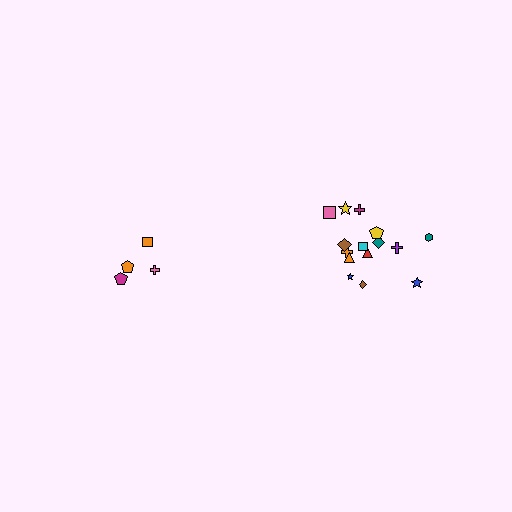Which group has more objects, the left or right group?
The right group.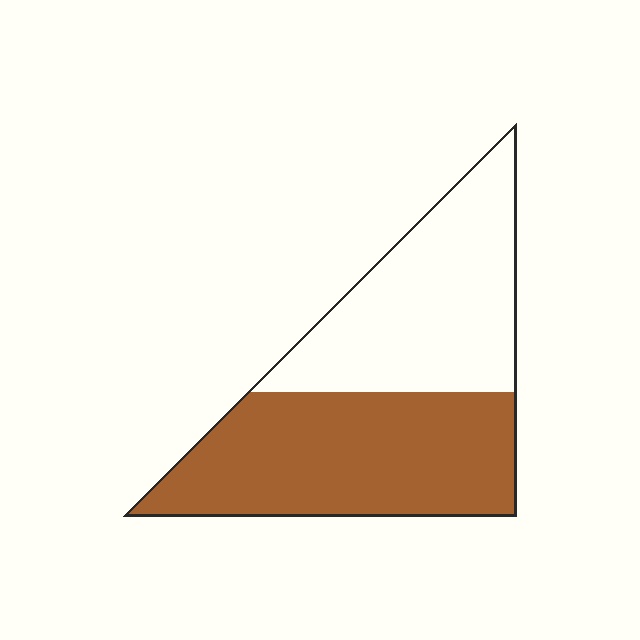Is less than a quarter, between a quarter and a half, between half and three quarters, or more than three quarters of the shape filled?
Between half and three quarters.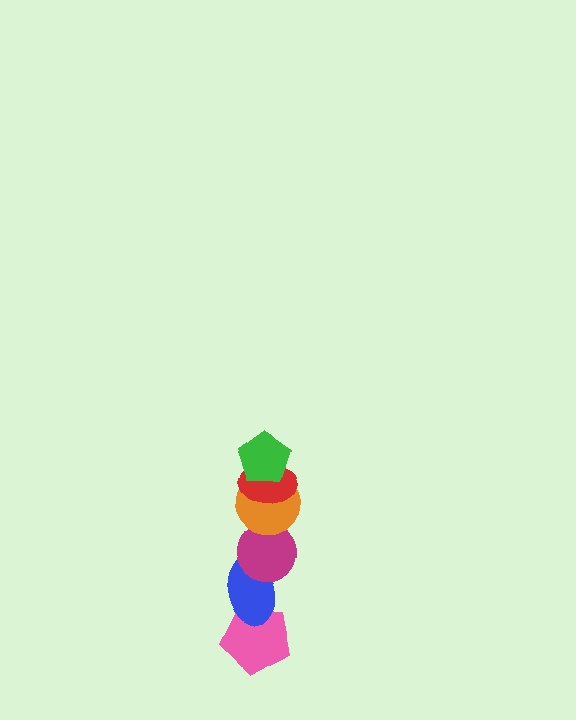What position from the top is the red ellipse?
The red ellipse is 2nd from the top.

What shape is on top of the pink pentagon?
The blue ellipse is on top of the pink pentagon.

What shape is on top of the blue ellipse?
The magenta circle is on top of the blue ellipse.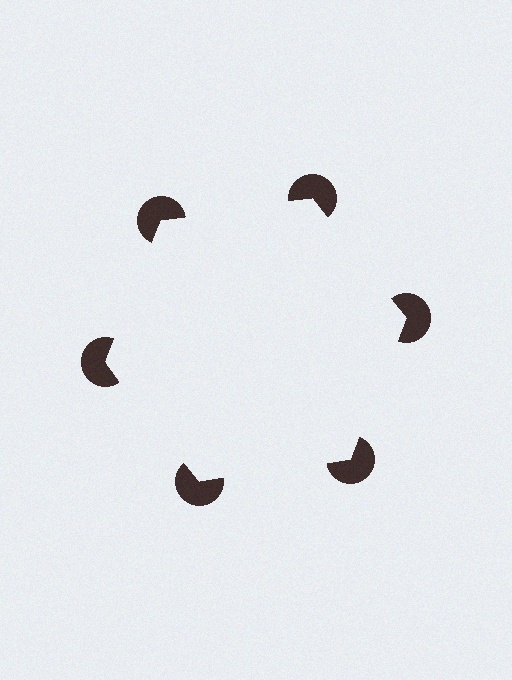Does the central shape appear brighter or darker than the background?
It typically appears slightly brighter than the background, even though no actual brightness change is drawn.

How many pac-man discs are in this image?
There are 6 — one at each vertex of the illusory hexagon.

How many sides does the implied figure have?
6 sides.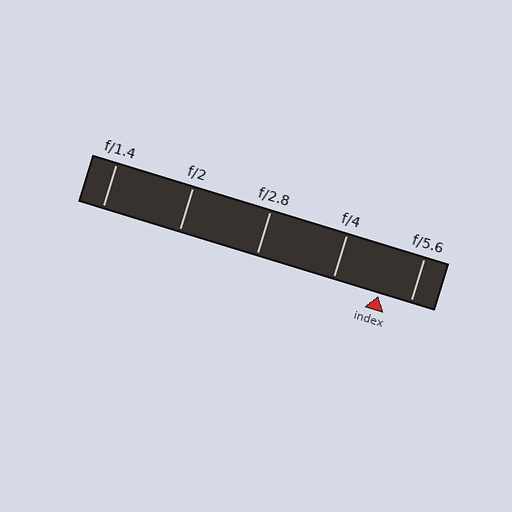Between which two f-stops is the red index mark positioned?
The index mark is between f/4 and f/5.6.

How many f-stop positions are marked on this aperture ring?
There are 5 f-stop positions marked.